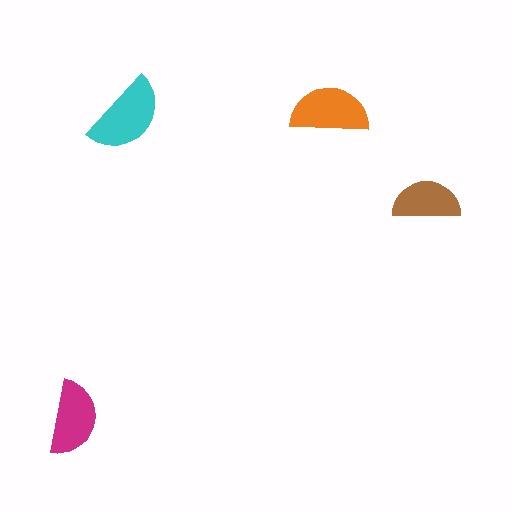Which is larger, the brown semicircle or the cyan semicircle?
The cyan one.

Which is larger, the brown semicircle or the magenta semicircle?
The magenta one.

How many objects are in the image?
There are 4 objects in the image.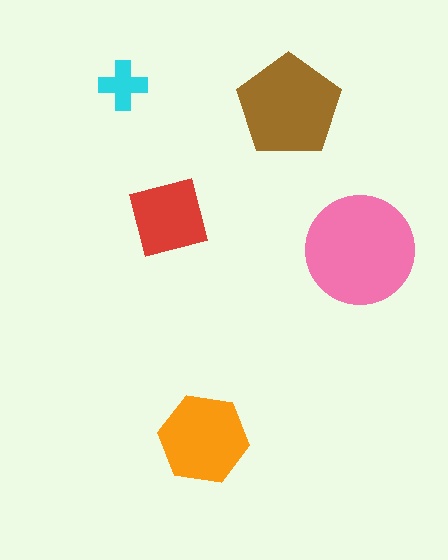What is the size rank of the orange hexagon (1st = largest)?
3rd.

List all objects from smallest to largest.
The cyan cross, the red square, the orange hexagon, the brown pentagon, the pink circle.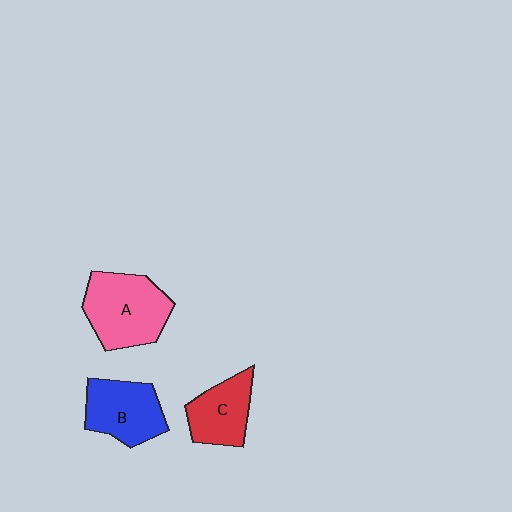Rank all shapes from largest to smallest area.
From largest to smallest: A (pink), B (blue), C (red).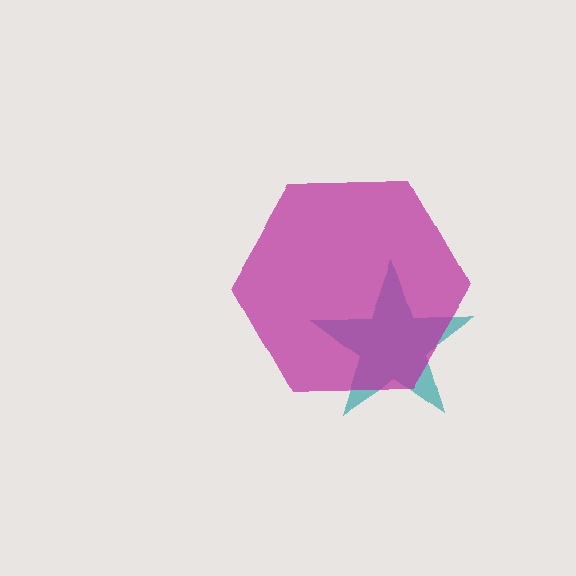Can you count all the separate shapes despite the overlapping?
Yes, there are 2 separate shapes.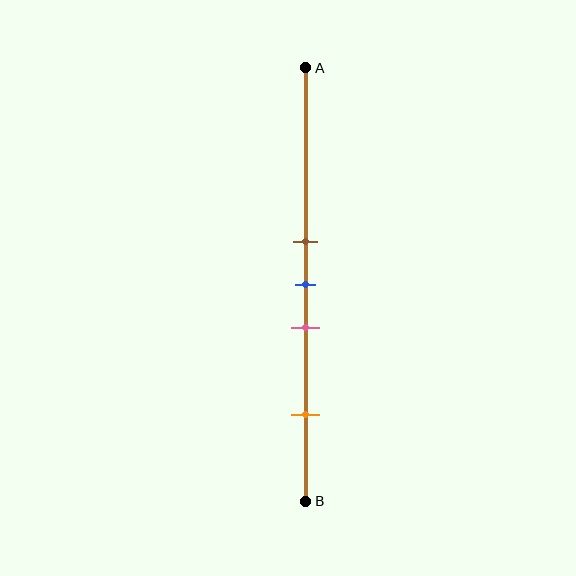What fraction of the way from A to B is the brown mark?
The brown mark is approximately 40% (0.4) of the way from A to B.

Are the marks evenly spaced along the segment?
No, the marks are not evenly spaced.